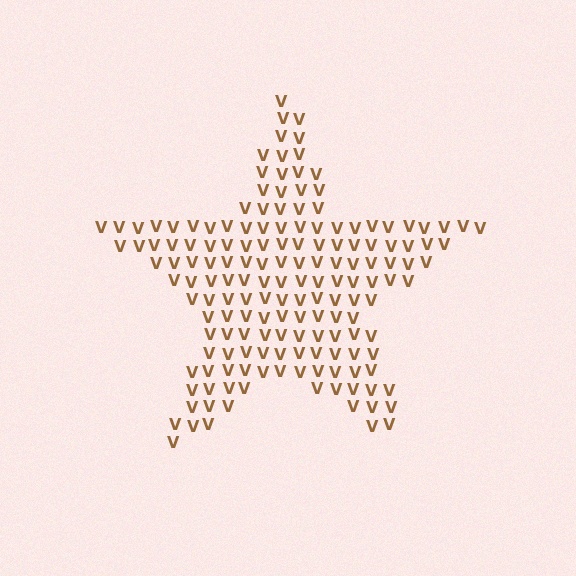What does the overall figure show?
The overall figure shows a star.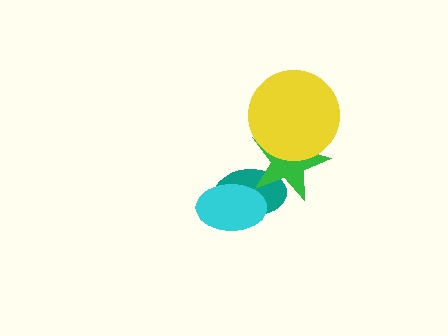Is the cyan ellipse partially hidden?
No, no other shape covers it.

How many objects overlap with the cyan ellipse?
1 object overlaps with the cyan ellipse.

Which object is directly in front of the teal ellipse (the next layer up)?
The green star is directly in front of the teal ellipse.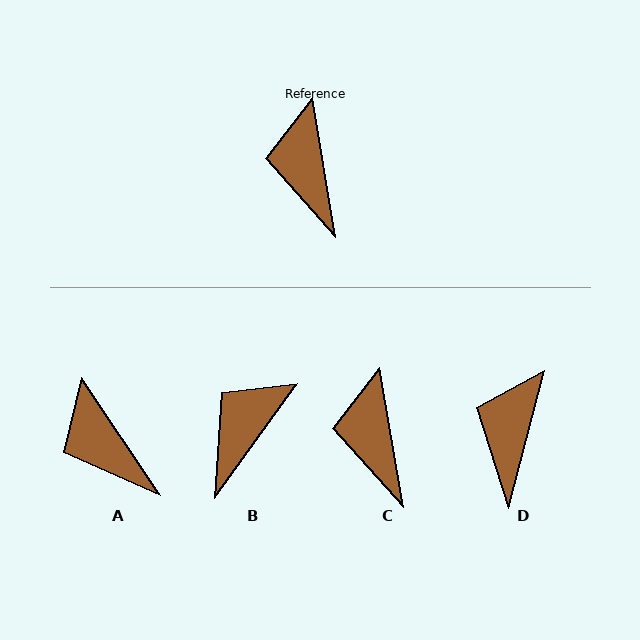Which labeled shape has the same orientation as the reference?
C.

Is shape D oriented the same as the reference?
No, it is off by about 24 degrees.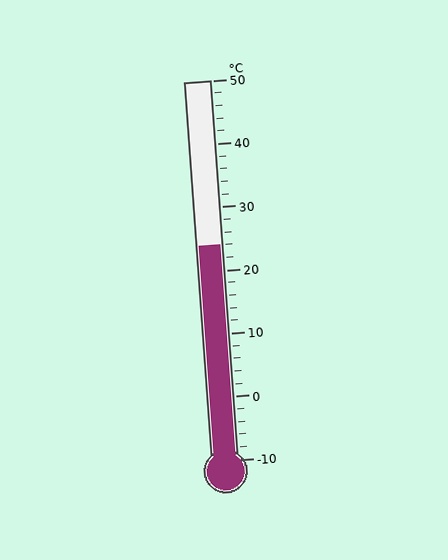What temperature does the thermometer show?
The thermometer shows approximately 24°C.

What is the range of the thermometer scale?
The thermometer scale ranges from -10°C to 50°C.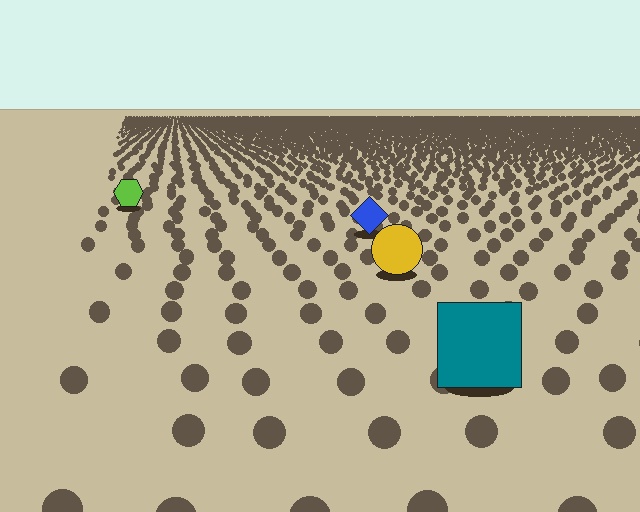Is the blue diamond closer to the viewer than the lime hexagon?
Yes. The blue diamond is closer — you can tell from the texture gradient: the ground texture is coarser near it.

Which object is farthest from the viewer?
The lime hexagon is farthest from the viewer. It appears smaller and the ground texture around it is denser.